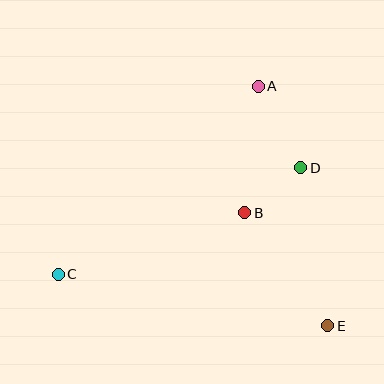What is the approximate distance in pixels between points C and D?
The distance between C and D is approximately 265 pixels.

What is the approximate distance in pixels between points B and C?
The distance between B and C is approximately 196 pixels.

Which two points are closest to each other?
Points B and D are closest to each other.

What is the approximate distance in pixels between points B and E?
The distance between B and E is approximately 140 pixels.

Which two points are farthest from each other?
Points A and C are farthest from each other.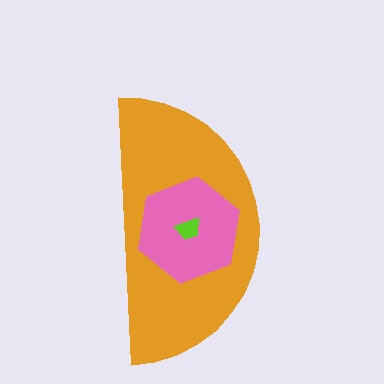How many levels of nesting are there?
3.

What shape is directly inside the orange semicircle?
The pink hexagon.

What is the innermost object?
The lime trapezoid.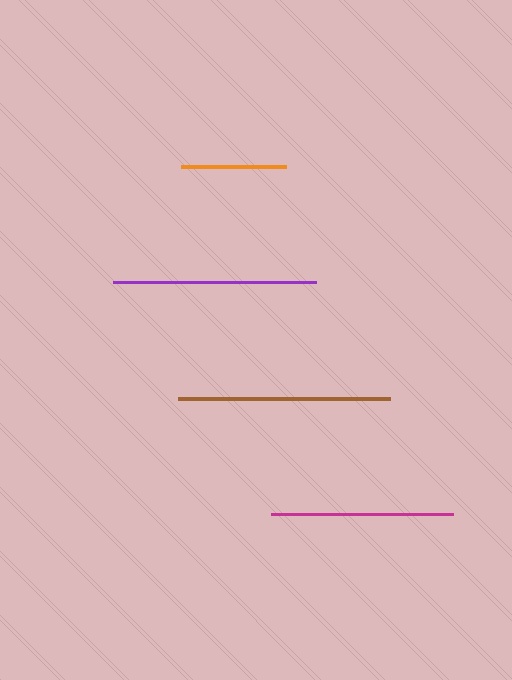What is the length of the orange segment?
The orange segment is approximately 105 pixels long.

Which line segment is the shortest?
The orange line is the shortest at approximately 105 pixels.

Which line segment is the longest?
The brown line is the longest at approximately 212 pixels.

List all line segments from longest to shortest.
From longest to shortest: brown, purple, magenta, orange.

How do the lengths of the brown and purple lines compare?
The brown and purple lines are approximately the same length.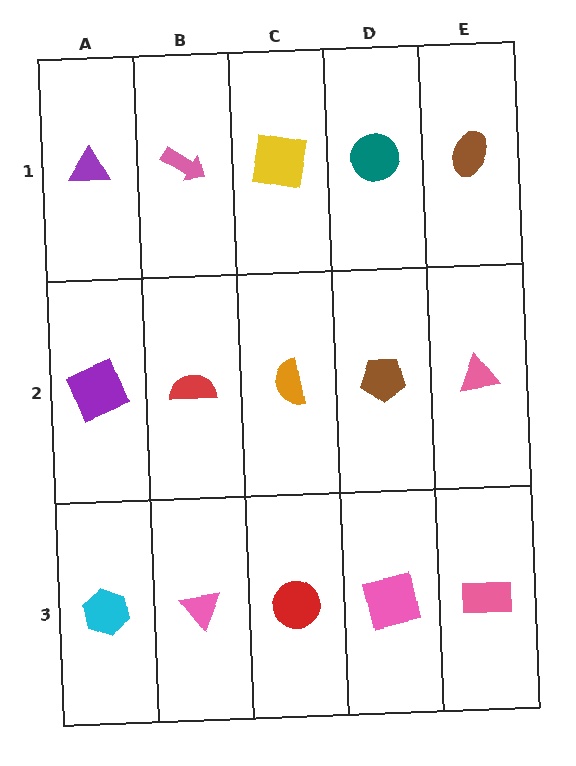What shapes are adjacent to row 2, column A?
A purple triangle (row 1, column A), a cyan hexagon (row 3, column A), a red semicircle (row 2, column B).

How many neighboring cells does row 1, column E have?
2.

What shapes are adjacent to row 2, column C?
A yellow square (row 1, column C), a red circle (row 3, column C), a red semicircle (row 2, column B), a brown pentagon (row 2, column D).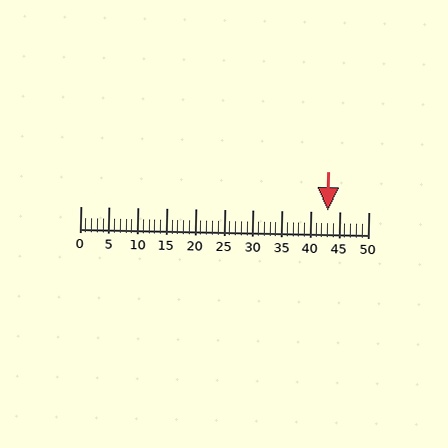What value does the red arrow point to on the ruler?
The red arrow points to approximately 43.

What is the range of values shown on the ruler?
The ruler shows values from 0 to 50.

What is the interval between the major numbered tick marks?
The major tick marks are spaced 5 units apart.